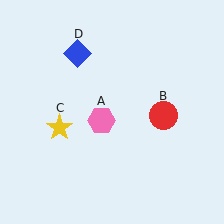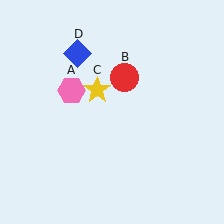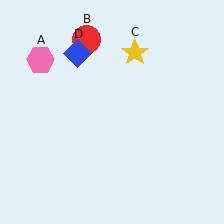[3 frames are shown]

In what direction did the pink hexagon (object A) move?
The pink hexagon (object A) moved up and to the left.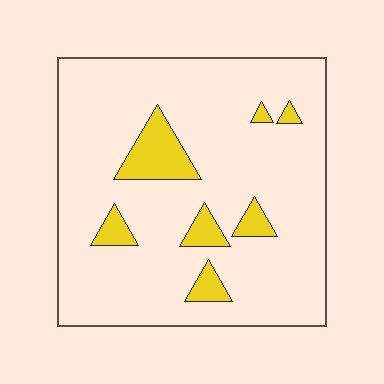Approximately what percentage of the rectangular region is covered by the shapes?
Approximately 10%.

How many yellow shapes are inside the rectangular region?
7.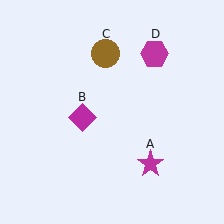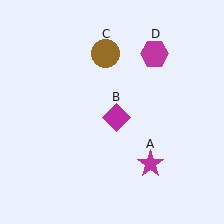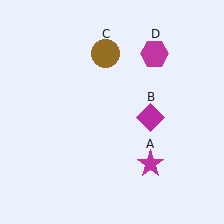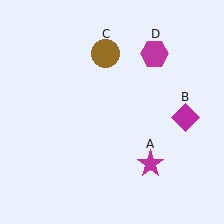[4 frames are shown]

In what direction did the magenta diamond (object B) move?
The magenta diamond (object B) moved right.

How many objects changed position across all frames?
1 object changed position: magenta diamond (object B).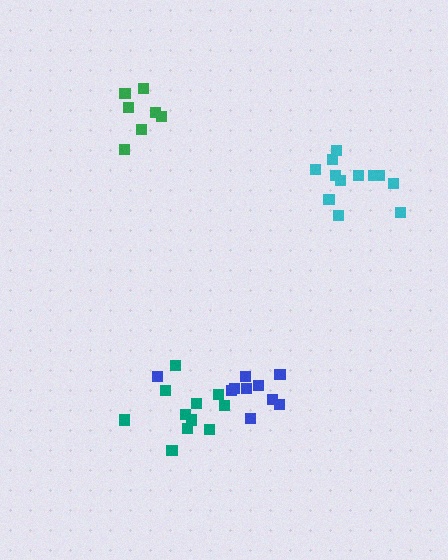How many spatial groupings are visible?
There are 4 spatial groupings.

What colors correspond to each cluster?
The clusters are colored: green, teal, blue, cyan.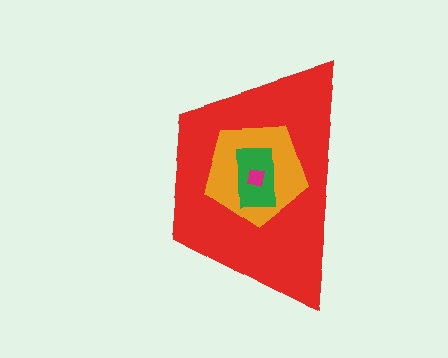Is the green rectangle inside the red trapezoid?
Yes.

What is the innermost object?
The magenta square.